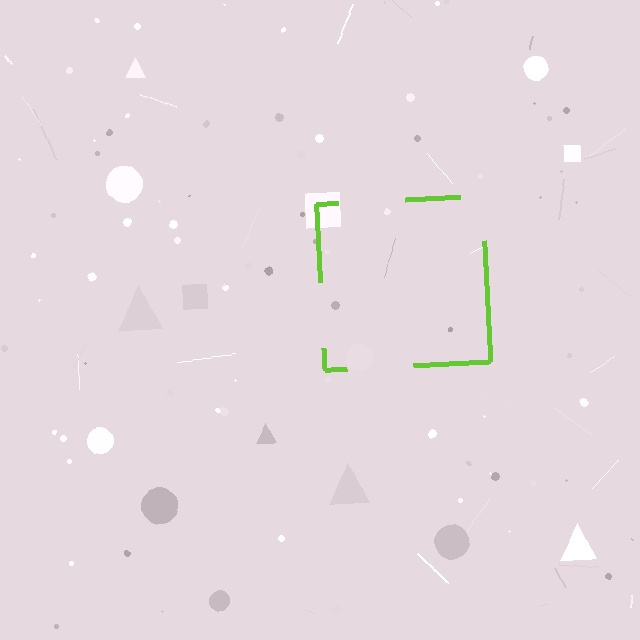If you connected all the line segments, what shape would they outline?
They would outline a square.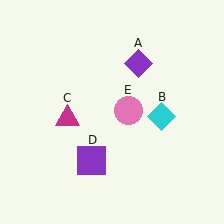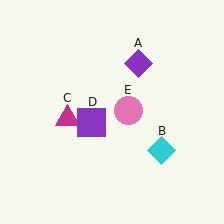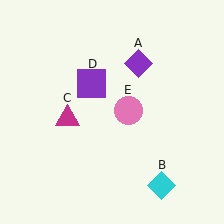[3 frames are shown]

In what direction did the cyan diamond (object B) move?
The cyan diamond (object B) moved down.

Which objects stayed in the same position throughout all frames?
Purple diamond (object A) and magenta triangle (object C) and pink circle (object E) remained stationary.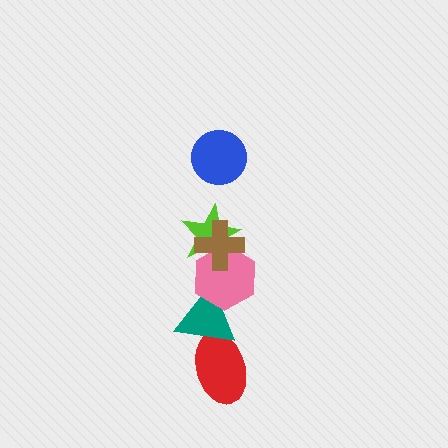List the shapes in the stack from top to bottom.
From top to bottom: the blue circle, the brown cross, the lime star, the pink hexagon, the teal triangle, the red ellipse.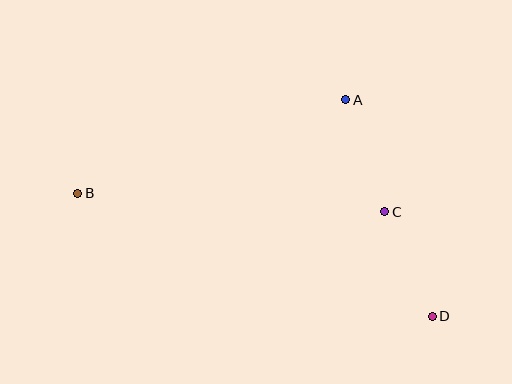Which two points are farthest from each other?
Points B and D are farthest from each other.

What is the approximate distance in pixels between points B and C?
The distance between B and C is approximately 307 pixels.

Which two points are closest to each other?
Points C and D are closest to each other.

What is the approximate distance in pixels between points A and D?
The distance between A and D is approximately 233 pixels.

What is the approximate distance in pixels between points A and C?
The distance between A and C is approximately 119 pixels.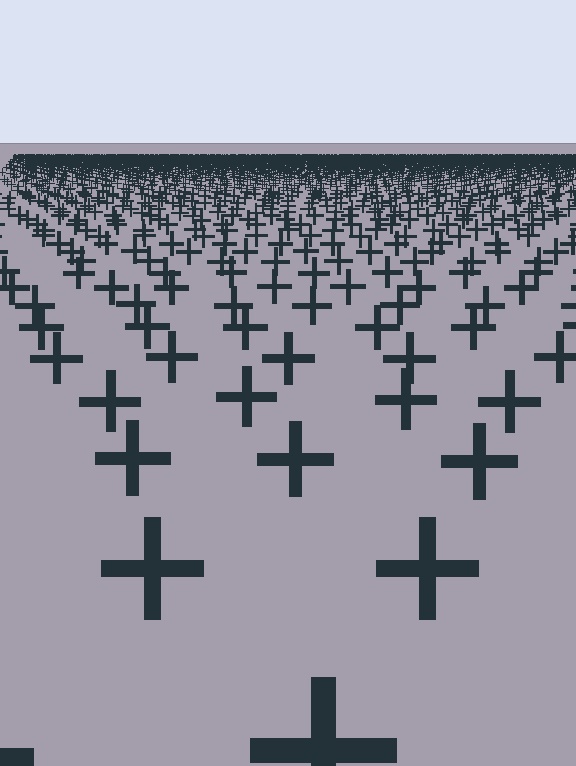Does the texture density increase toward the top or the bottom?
Density increases toward the top.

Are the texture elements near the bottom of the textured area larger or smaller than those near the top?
Larger. Near the bottom, elements are closer to the viewer and appear at a bigger on-screen size.